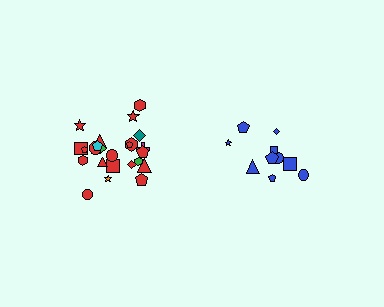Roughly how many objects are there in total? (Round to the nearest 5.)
Roughly 35 objects in total.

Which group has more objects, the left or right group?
The left group.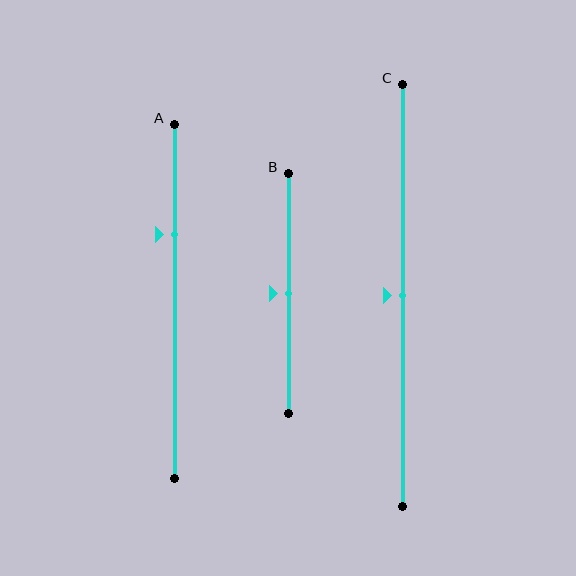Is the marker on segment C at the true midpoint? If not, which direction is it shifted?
Yes, the marker on segment C is at the true midpoint.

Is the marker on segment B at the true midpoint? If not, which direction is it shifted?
Yes, the marker on segment B is at the true midpoint.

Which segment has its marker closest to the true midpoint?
Segment B has its marker closest to the true midpoint.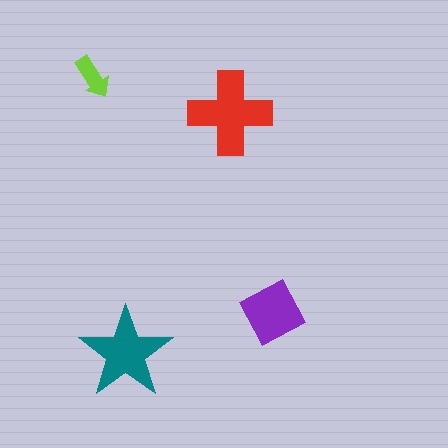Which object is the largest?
The red cross.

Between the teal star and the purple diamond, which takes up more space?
The teal star.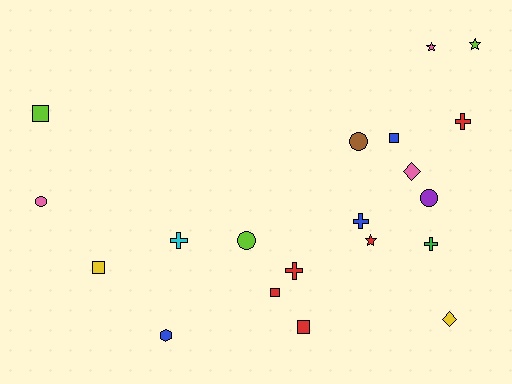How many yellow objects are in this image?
There are 2 yellow objects.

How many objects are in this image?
There are 20 objects.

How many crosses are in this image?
There are 5 crosses.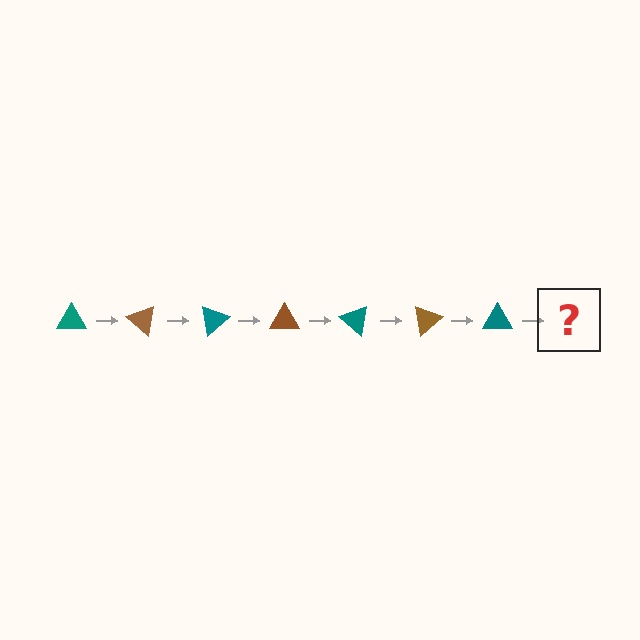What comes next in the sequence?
The next element should be a brown triangle, rotated 280 degrees from the start.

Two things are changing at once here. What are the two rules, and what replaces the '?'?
The two rules are that it rotates 40 degrees each step and the color cycles through teal and brown. The '?' should be a brown triangle, rotated 280 degrees from the start.